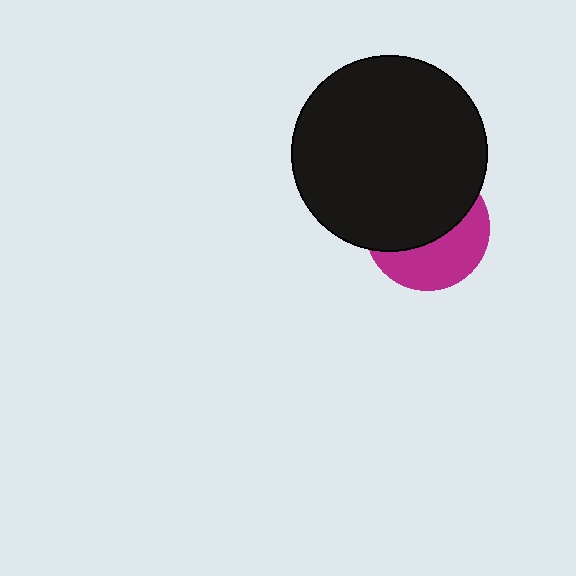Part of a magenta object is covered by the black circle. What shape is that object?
It is a circle.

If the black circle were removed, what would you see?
You would see the complete magenta circle.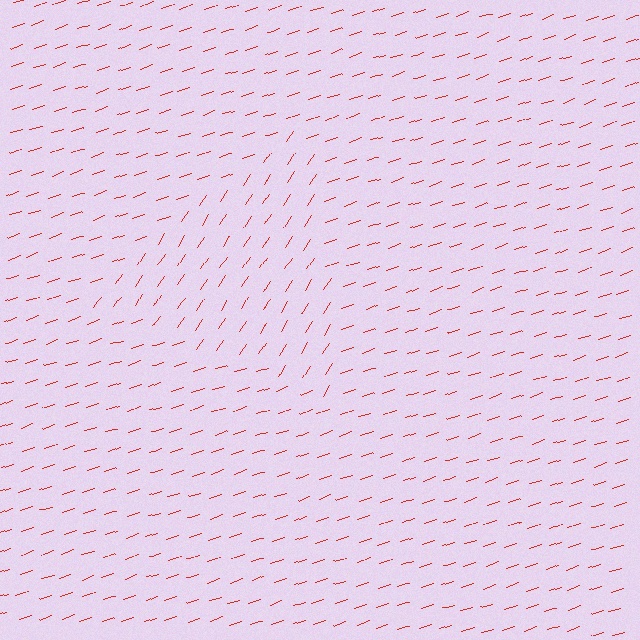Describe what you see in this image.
The image is filled with small red line segments. A triangle region in the image has lines oriented differently from the surrounding lines, creating a visible texture boundary.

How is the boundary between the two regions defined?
The boundary is defined purely by a change in line orientation (approximately 39 degrees difference). All lines are the same color and thickness.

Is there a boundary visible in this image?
Yes, there is a texture boundary formed by a change in line orientation.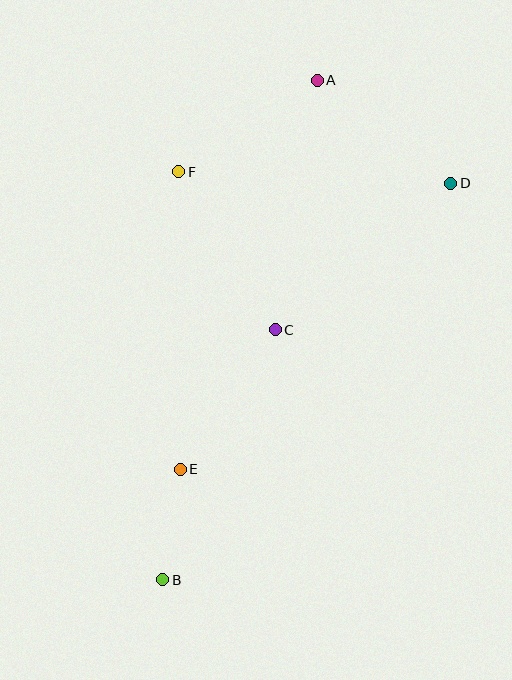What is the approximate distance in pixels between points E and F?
The distance between E and F is approximately 298 pixels.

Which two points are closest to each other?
Points B and E are closest to each other.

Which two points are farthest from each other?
Points A and B are farthest from each other.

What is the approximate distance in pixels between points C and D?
The distance between C and D is approximately 229 pixels.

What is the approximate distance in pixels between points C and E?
The distance between C and E is approximately 169 pixels.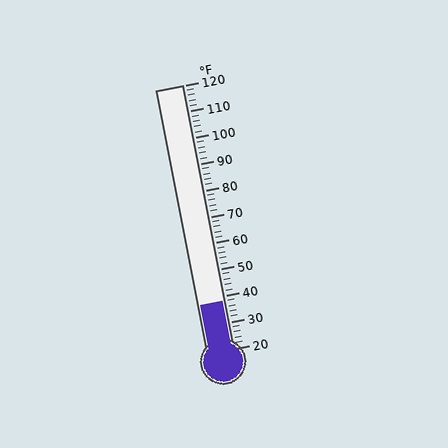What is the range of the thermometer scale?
The thermometer scale ranges from 20°F to 120°F.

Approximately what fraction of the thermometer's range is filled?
The thermometer is filled to approximately 20% of its range.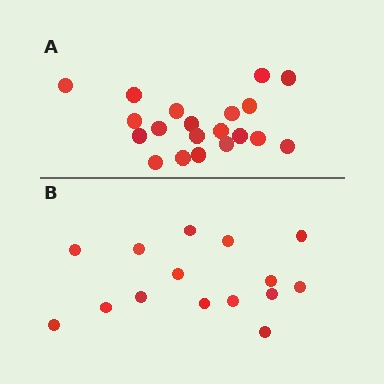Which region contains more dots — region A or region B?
Region A (the top region) has more dots.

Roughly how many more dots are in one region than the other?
Region A has about 5 more dots than region B.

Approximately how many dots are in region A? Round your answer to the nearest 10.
About 20 dots.